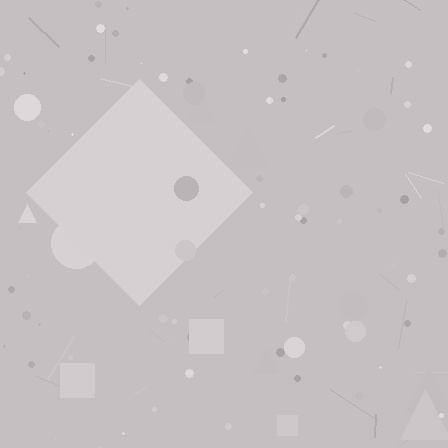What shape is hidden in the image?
A diamond is hidden in the image.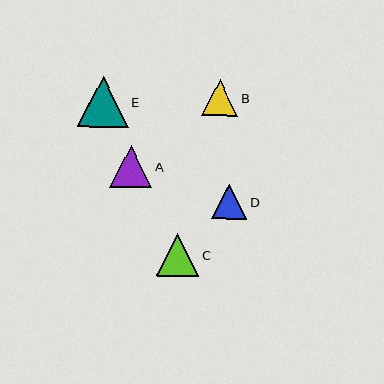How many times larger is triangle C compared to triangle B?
Triangle C is approximately 1.2 times the size of triangle B.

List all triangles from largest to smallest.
From largest to smallest: E, C, A, B, D.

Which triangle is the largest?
Triangle E is the largest with a size of approximately 51 pixels.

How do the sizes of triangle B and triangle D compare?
Triangle B and triangle D are approximately the same size.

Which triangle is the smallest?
Triangle D is the smallest with a size of approximately 35 pixels.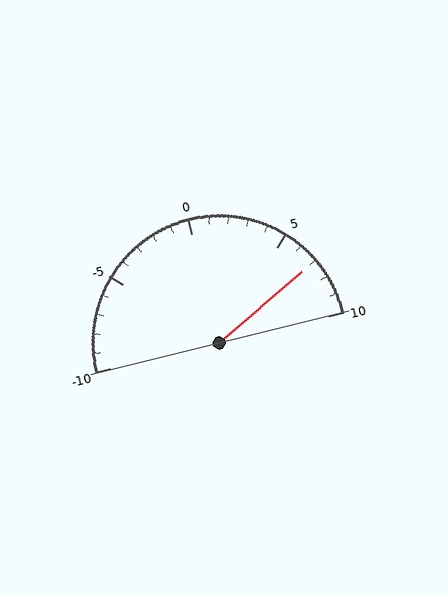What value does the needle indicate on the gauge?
The needle indicates approximately 7.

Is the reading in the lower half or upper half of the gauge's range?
The reading is in the upper half of the range (-10 to 10).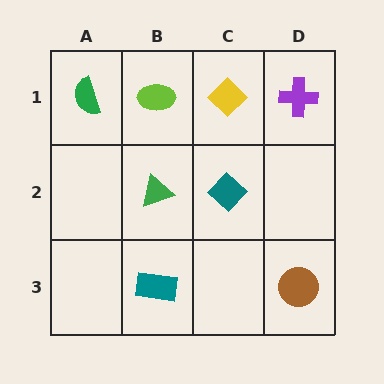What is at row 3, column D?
A brown circle.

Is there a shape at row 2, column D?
No, that cell is empty.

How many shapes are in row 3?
2 shapes.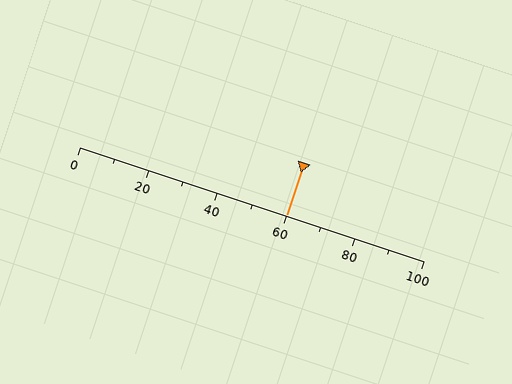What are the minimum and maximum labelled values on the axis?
The axis runs from 0 to 100.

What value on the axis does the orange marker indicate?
The marker indicates approximately 60.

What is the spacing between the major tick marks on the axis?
The major ticks are spaced 20 apart.